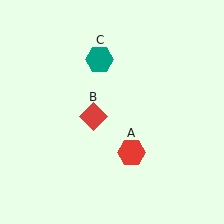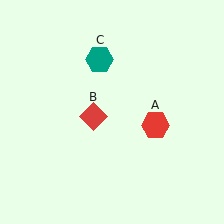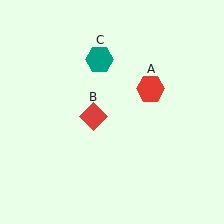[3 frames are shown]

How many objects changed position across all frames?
1 object changed position: red hexagon (object A).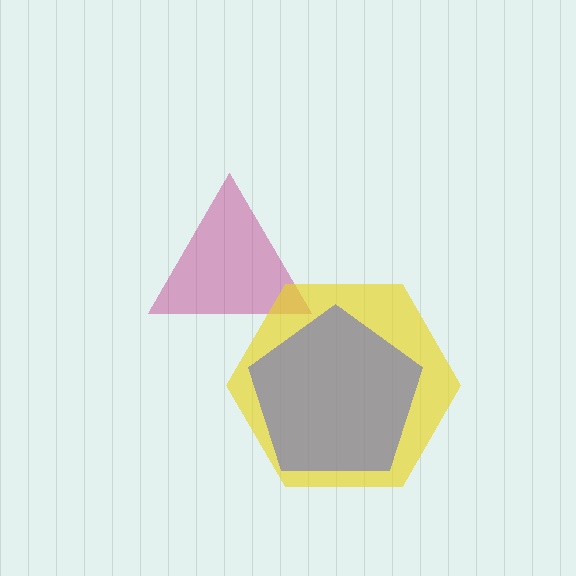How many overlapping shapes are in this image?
There are 3 overlapping shapes in the image.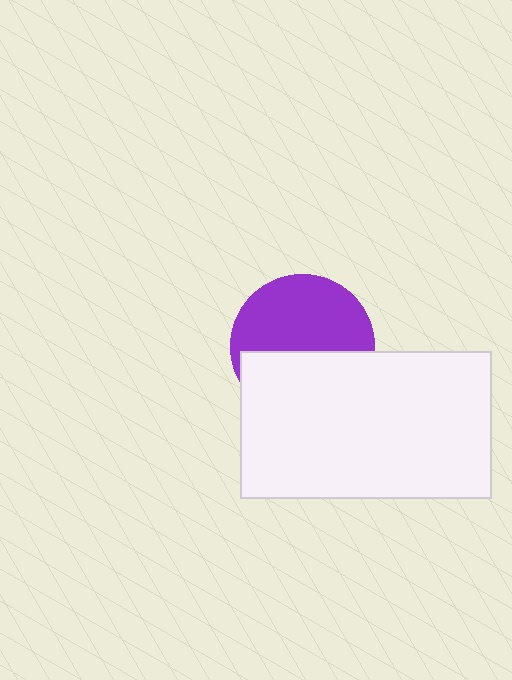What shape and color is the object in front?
The object in front is a white rectangle.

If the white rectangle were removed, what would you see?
You would see the complete purple circle.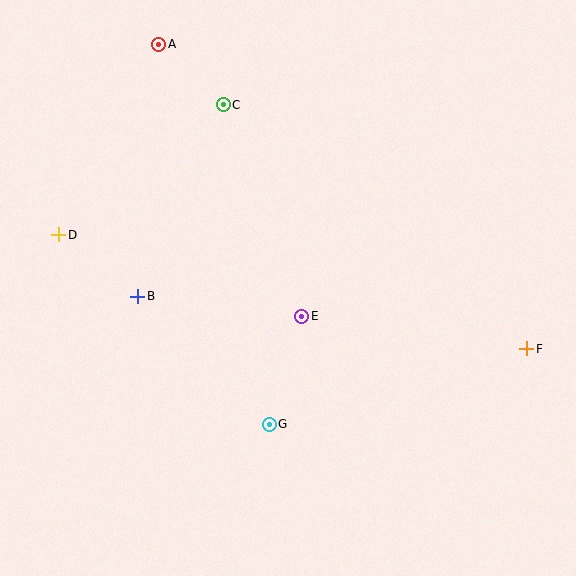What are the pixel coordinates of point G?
Point G is at (269, 424).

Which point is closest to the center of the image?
Point E at (302, 316) is closest to the center.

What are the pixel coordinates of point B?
Point B is at (138, 296).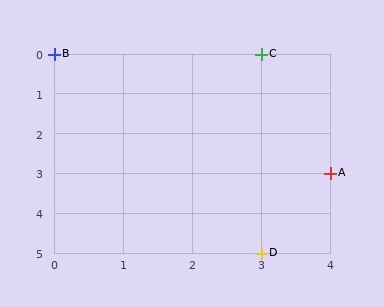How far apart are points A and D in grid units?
Points A and D are 1 column and 2 rows apart (about 2.2 grid units diagonally).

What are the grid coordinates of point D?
Point D is at grid coordinates (3, 5).